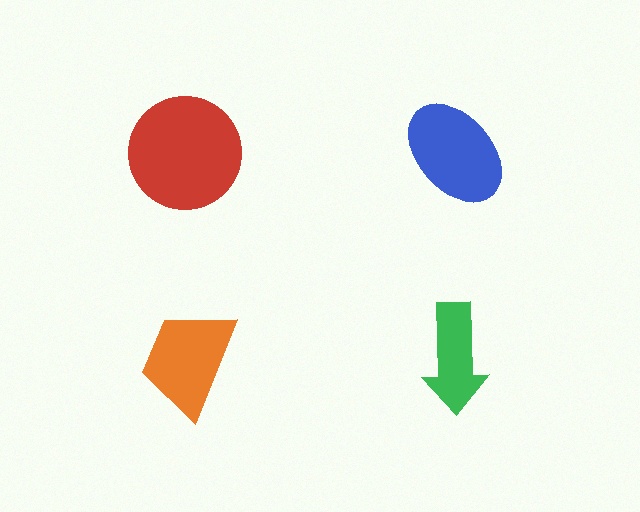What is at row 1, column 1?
A red circle.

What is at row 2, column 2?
A green arrow.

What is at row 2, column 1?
An orange trapezoid.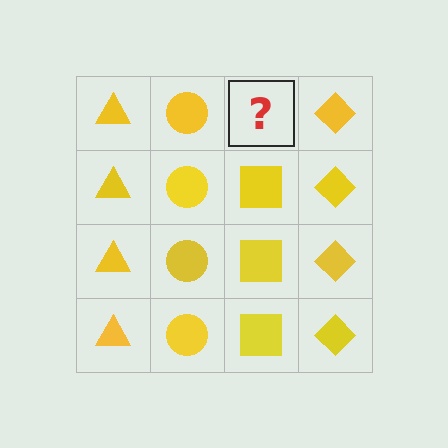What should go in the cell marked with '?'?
The missing cell should contain a yellow square.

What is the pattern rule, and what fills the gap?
The rule is that each column has a consistent shape. The gap should be filled with a yellow square.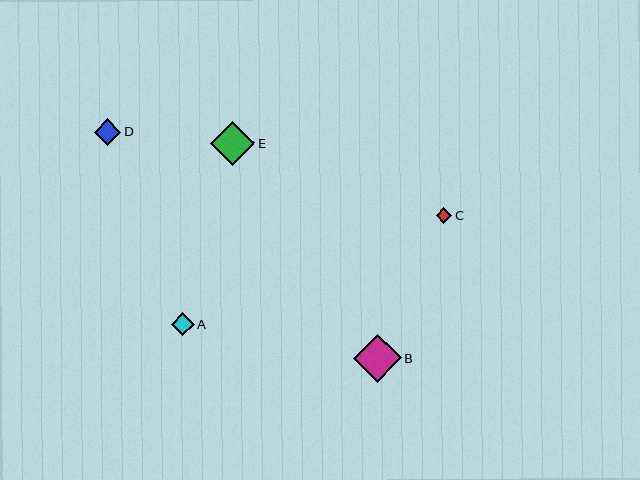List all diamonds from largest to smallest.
From largest to smallest: B, E, D, A, C.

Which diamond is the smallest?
Diamond C is the smallest with a size of approximately 16 pixels.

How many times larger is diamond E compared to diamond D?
Diamond E is approximately 1.7 times the size of diamond D.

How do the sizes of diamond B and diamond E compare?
Diamond B and diamond E are approximately the same size.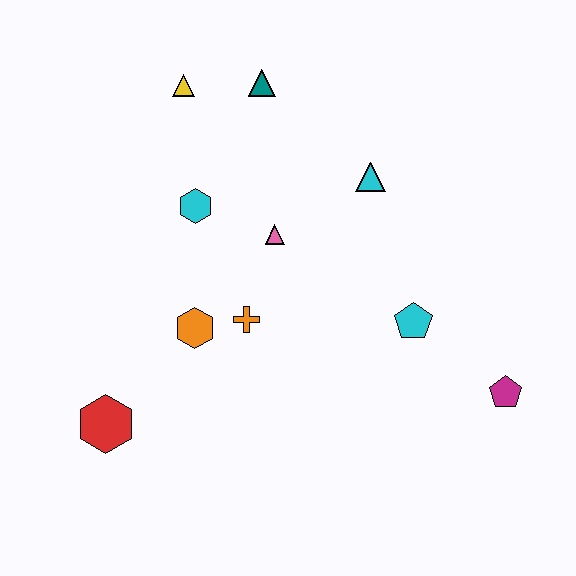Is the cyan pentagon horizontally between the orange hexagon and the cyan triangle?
No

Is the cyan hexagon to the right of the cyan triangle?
No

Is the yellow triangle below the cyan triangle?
No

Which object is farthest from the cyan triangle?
The red hexagon is farthest from the cyan triangle.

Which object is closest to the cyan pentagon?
The magenta pentagon is closest to the cyan pentagon.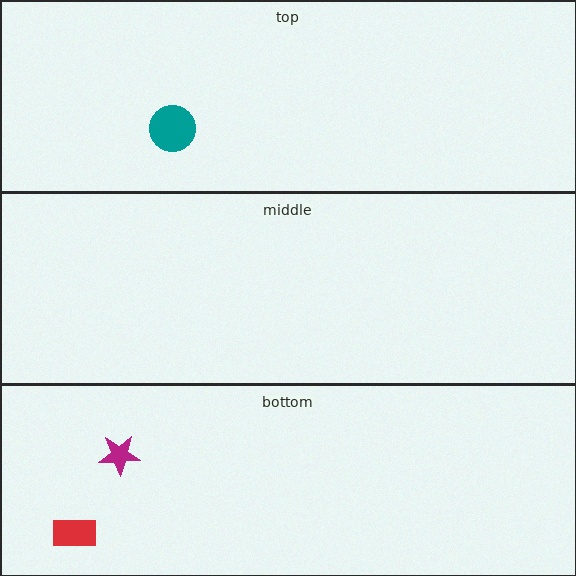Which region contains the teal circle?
The top region.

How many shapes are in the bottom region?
2.